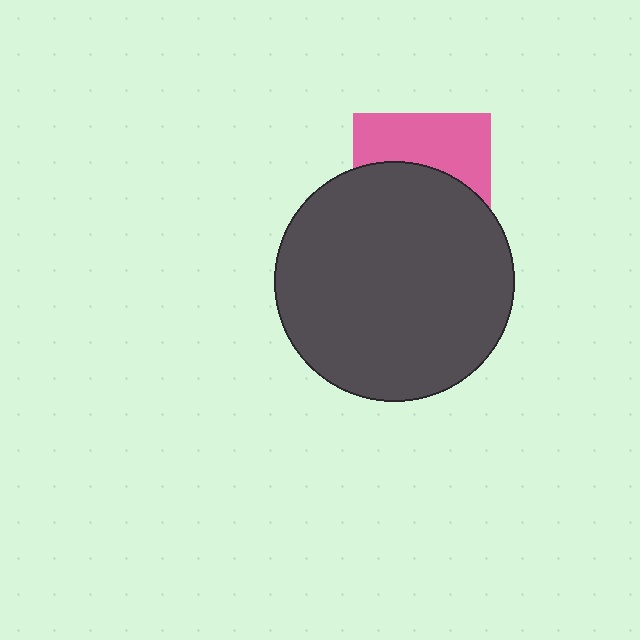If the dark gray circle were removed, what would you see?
You would see the complete pink square.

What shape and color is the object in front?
The object in front is a dark gray circle.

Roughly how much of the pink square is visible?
A small part of it is visible (roughly 43%).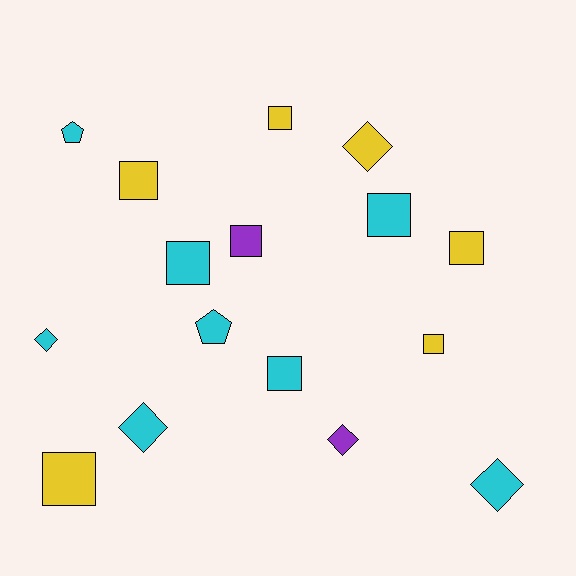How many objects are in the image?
There are 16 objects.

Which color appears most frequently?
Cyan, with 8 objects.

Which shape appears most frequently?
Square, with 9 objects.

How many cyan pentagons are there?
There are 2 cyan pentagons.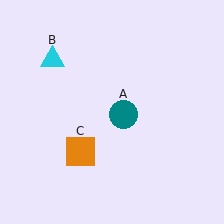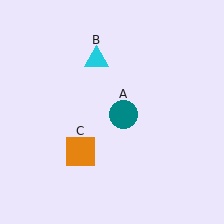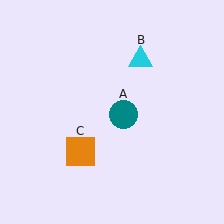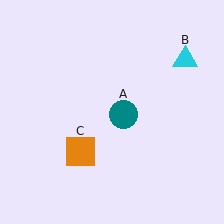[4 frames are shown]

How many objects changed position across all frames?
1 object changed position: cyan triangle (object B).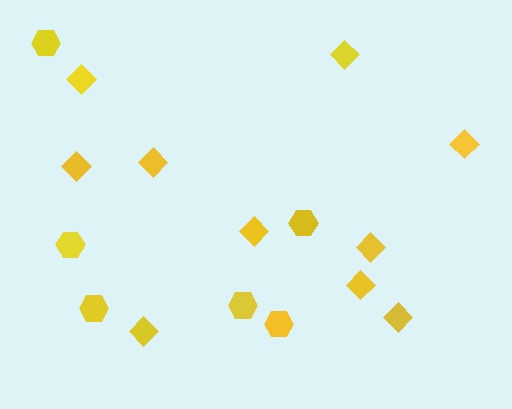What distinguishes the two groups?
There are 2 groups: one group of diamonds (10) and one group of hexagons (6).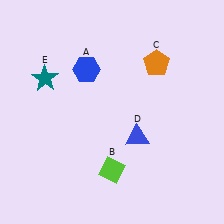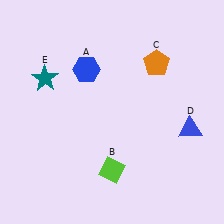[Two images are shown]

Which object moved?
The blue triangle (D) moved right.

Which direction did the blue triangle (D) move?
The blue triangle (D) moved right.